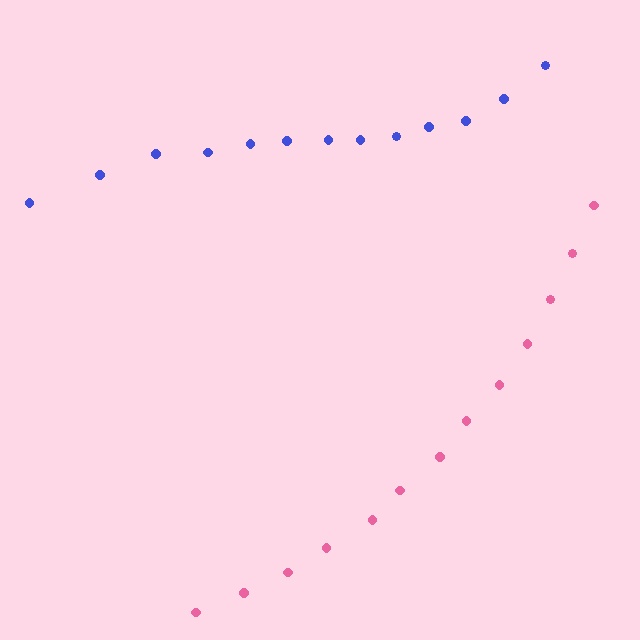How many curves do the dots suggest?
There are 2 distinct paths.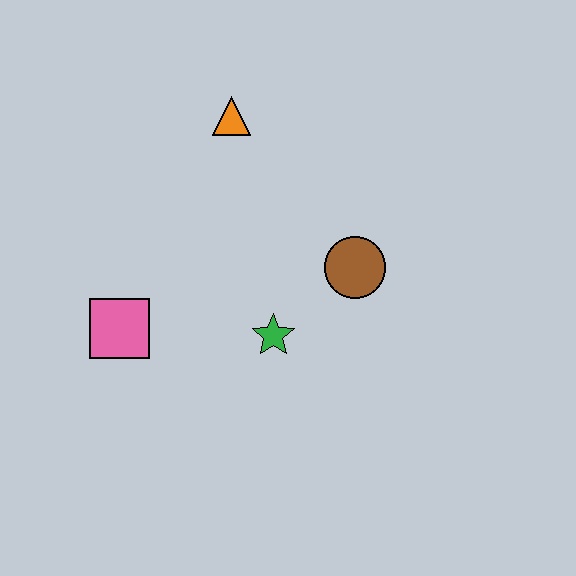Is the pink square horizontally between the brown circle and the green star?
No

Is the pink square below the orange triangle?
Yes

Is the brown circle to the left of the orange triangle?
No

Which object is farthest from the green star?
The orange triangle is farthest from the green star.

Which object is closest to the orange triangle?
The brown circle is closest to the orange triangle.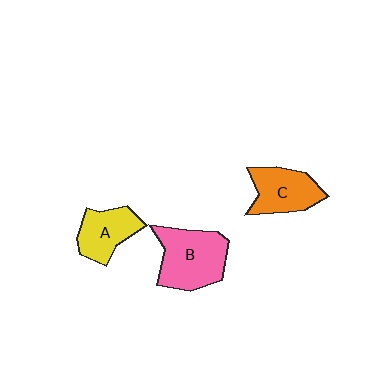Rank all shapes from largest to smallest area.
From largest to smallest: B (pink), C (orange), A (yellow).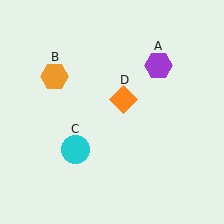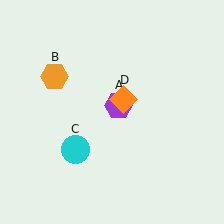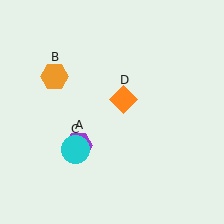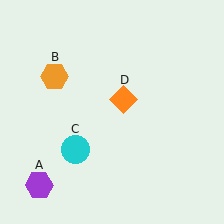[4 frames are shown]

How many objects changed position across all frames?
1 object changed position: purple hexagon (object A).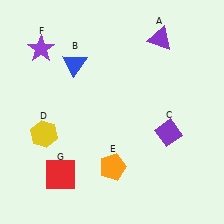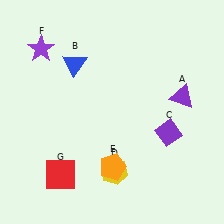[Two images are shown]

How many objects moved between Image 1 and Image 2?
2 objects moved between the two images.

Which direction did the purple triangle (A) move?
The purple triangle (A) moved down.